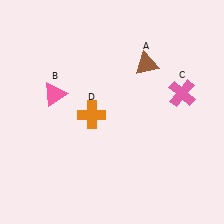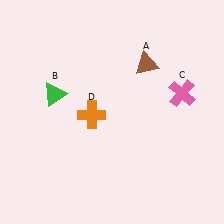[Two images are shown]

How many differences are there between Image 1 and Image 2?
There is 1 difference between the two images.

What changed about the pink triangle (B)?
In Image 1, B is pink. In Image 2, it changed to green.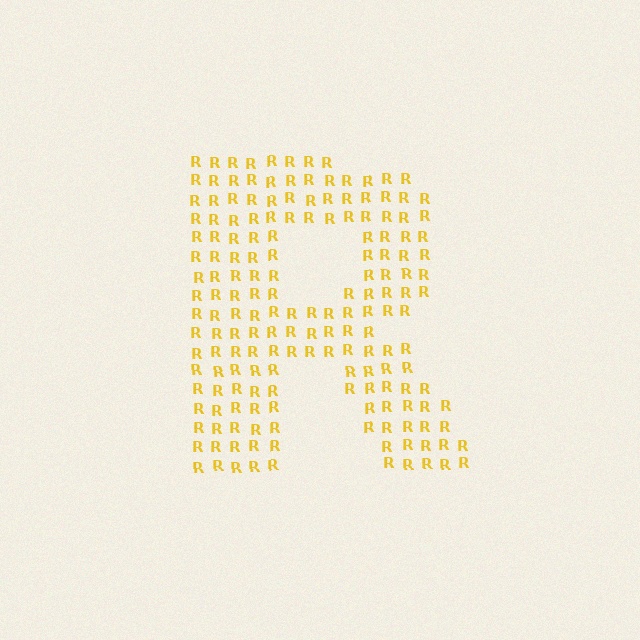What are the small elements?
The small elements are letter R's.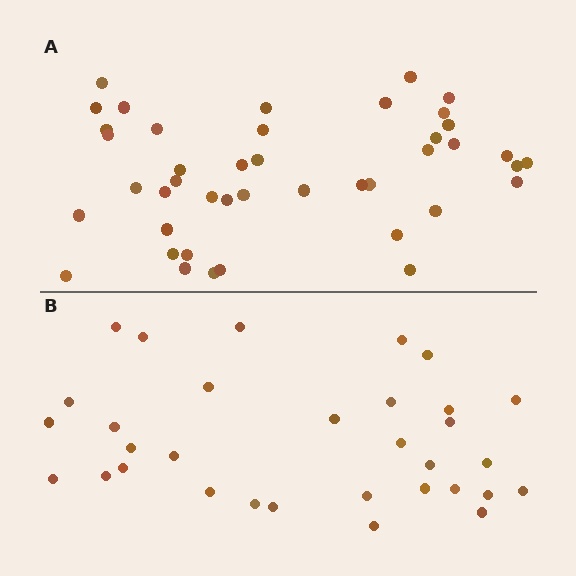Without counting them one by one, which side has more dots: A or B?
Region A (the top region) has more dots.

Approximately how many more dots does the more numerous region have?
Region A has roughly 12 or so more dots than region B.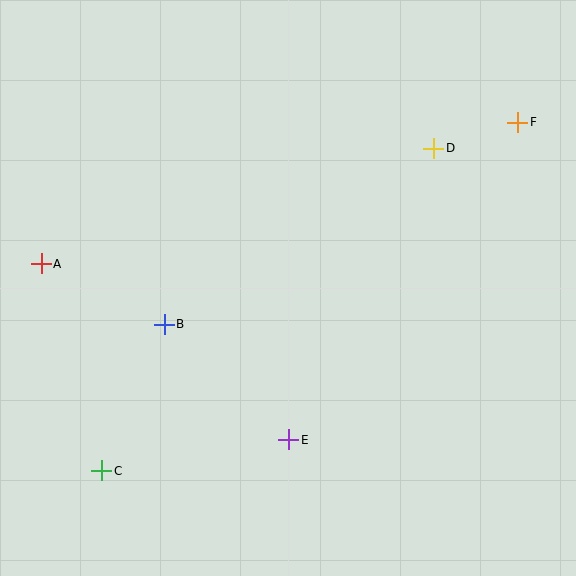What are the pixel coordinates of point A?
Point A is at (41, 264).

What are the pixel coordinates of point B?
Point B is at (164, 324).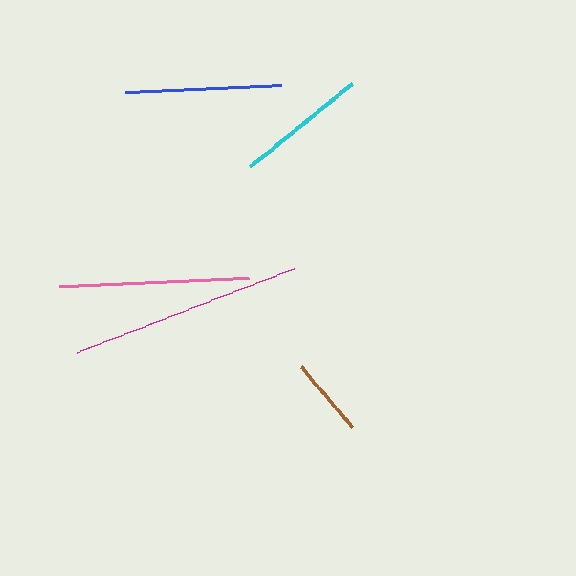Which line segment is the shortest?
The brown line is the shortest at approximately 79 pixels.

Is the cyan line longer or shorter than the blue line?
The blue line is longer than the cyan line.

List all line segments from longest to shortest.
From longest to shortest: magenta, pink, blue, cyan, brown.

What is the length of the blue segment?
The blue segment is approximately 155 pixels long.